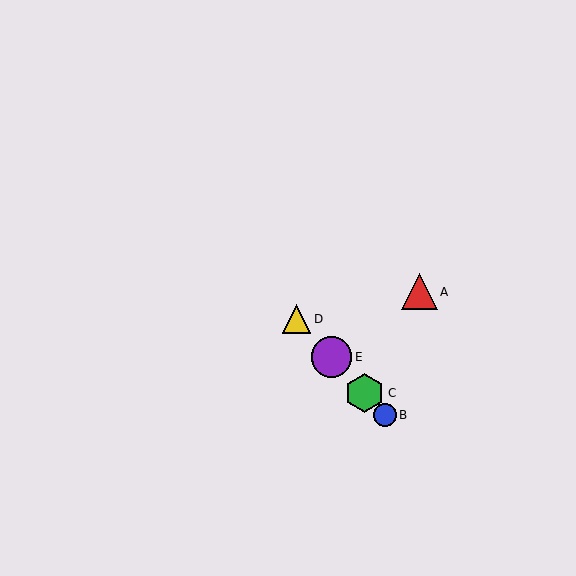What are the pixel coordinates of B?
Object B is at (385, 415).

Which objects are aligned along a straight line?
Objects B, C, D, E are aligned along a straight line.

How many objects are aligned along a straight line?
4 objects (B, C, D, E) are aligned along a straight line.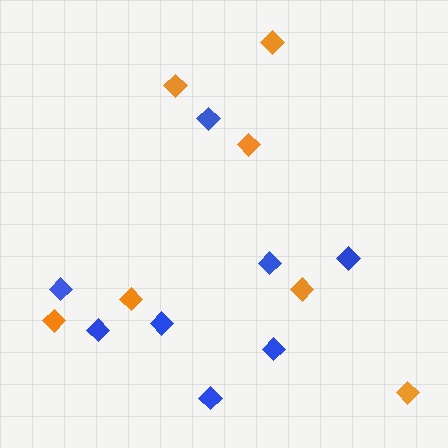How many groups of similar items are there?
There are 2 groups: one group of orange diamonds (7) and one group of blue diamonds (8).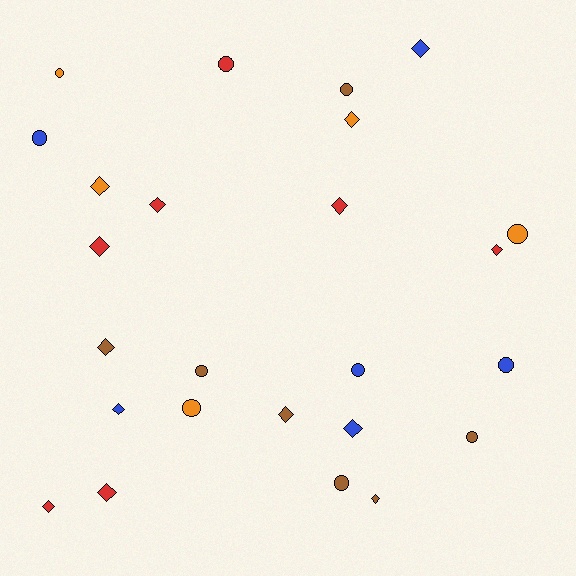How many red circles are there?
There is 1 red circle.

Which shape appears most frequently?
Diamond, with 14 objects.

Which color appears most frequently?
Brown, with 7 objects.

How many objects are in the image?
There are 25 objects.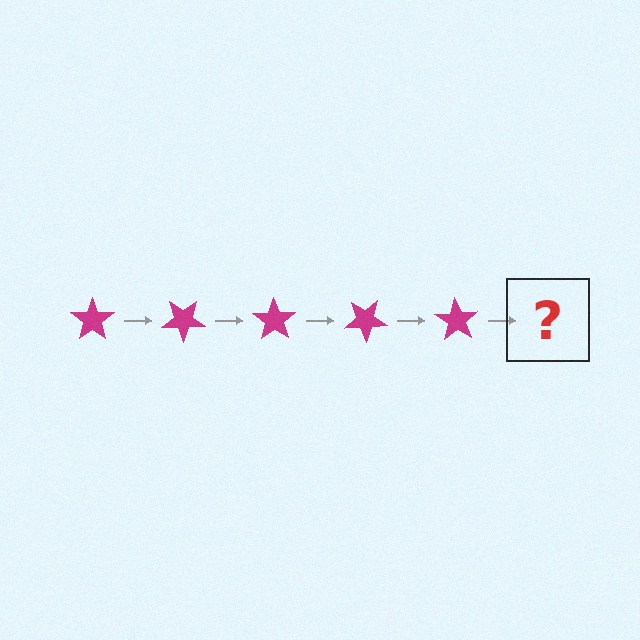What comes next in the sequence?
The next element should be a magenta star rotated 175 degrees.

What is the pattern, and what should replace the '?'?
The pattern is that the star rotates 35 degrees each step. The '?' should be a magenta star rotated 175 degrees.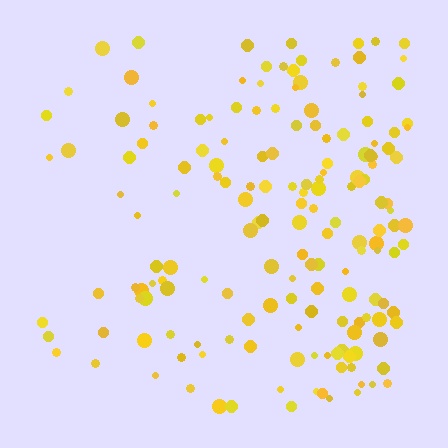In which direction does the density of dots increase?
From left to right, with the right side densest.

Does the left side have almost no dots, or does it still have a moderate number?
Still a moderate number, just noticeably fewer than the right.